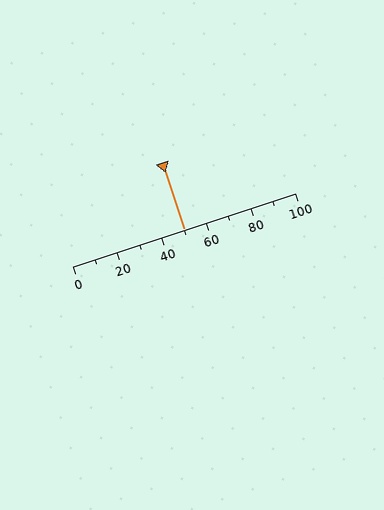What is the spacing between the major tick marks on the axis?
The major ticks are spaced 20 apart.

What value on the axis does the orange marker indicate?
The marker indicates approximately 50.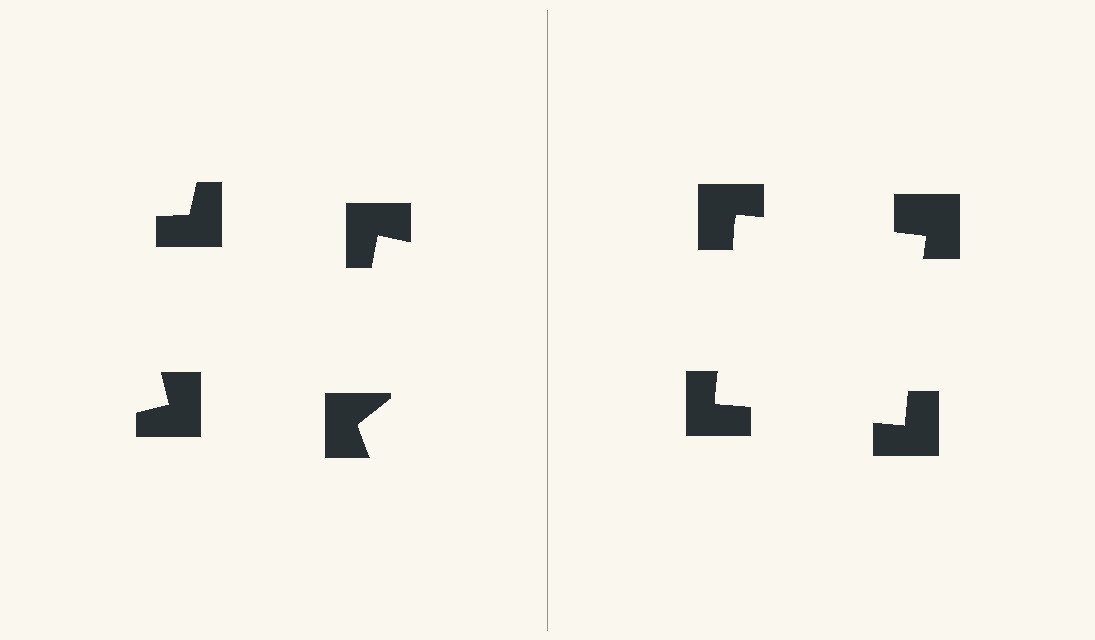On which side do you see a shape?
An illusory square appears on the right side. On the left side the wedge cuts are rotated, so no coherent shape forms.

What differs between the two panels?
The notched squares are positioned identically on both sides; only the wedge orientations differ. On the right they align to a square; on the left they are misaligned.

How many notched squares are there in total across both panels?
8 — 4 on each side.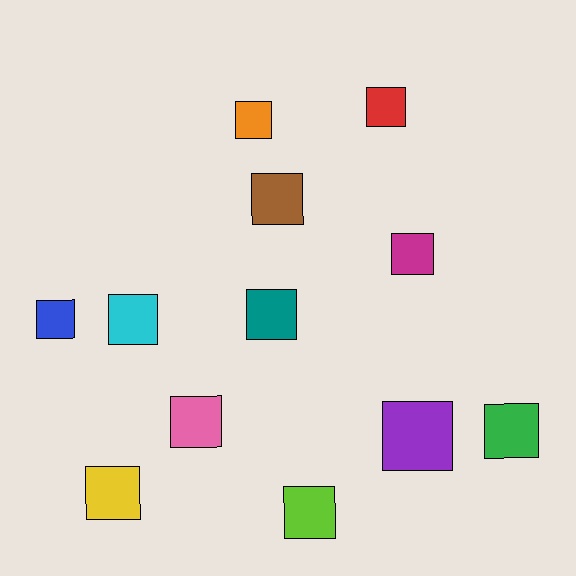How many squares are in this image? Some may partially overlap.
There are 12 squares.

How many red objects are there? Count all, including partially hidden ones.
There is 1 red object.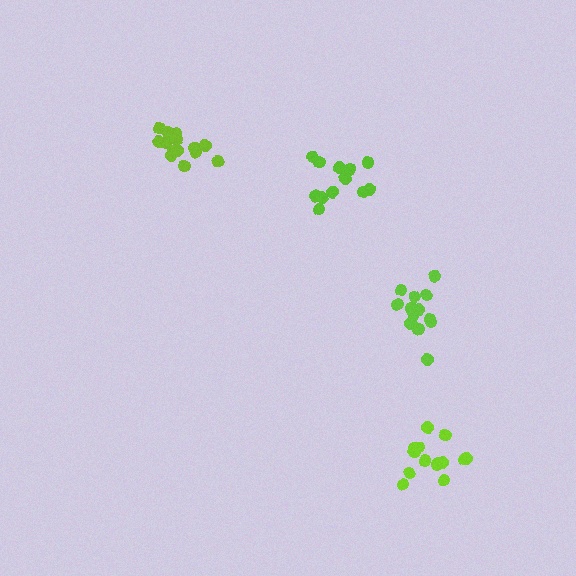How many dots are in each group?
Group 1: 12 dots, Group 2: 15 dots, Group 3: 14 dots, Group 4: 14 dots (55 total).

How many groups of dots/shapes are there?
There are 4 groups.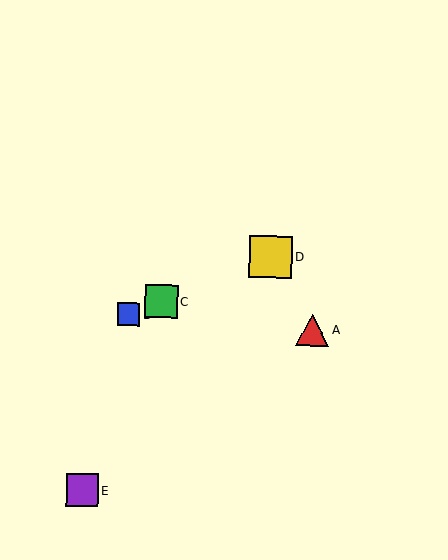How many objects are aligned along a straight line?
3 objects (B, C, D) are aligned along a straight line.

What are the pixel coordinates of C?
Object C is at (161, 301).